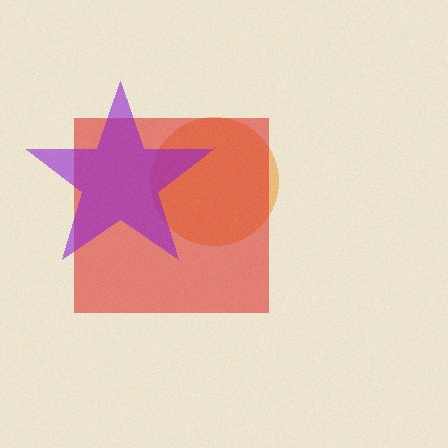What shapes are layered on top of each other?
The layered shapes are: an orange circle, a red square, a purple star.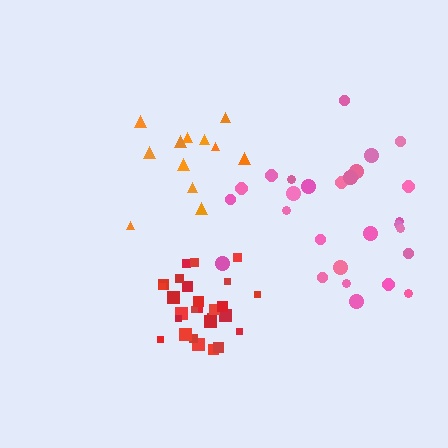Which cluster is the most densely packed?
Red.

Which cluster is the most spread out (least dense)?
Orange.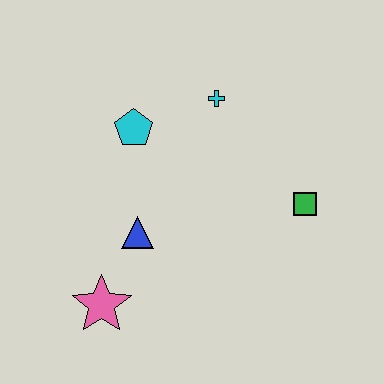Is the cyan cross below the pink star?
No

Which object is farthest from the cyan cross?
The pink star is farthest from the cyan cross.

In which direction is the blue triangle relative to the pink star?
The blue triangle is above the pink star.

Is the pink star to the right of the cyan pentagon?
No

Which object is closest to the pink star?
The blue triangle is closest to the pink star.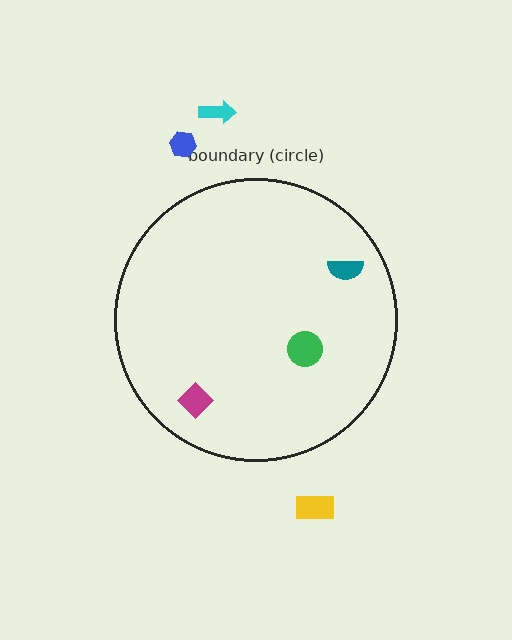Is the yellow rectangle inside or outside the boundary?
Outside.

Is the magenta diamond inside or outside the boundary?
Inside.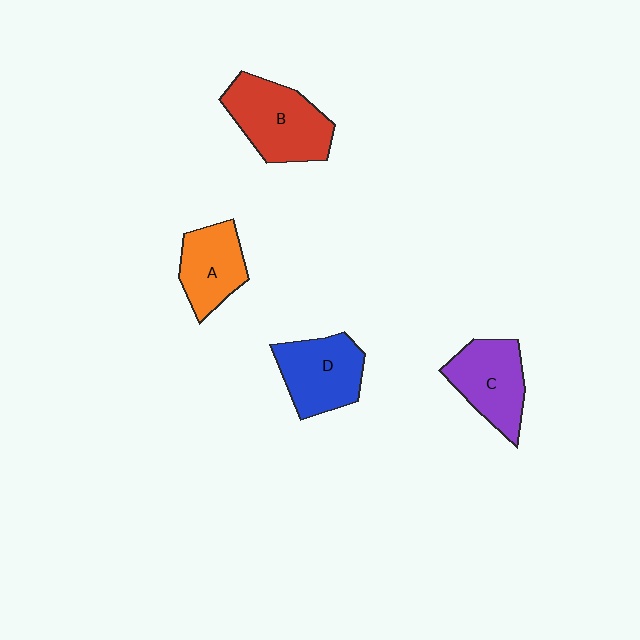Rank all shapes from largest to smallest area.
From largest to smallest: B (red), D (blue), C (purple), A (orange).